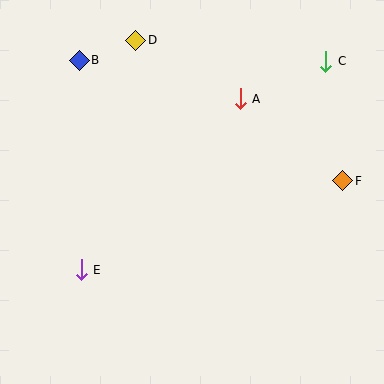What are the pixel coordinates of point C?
Point C is at (326, 61).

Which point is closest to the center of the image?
Point A at (240, 99) is closest to the center.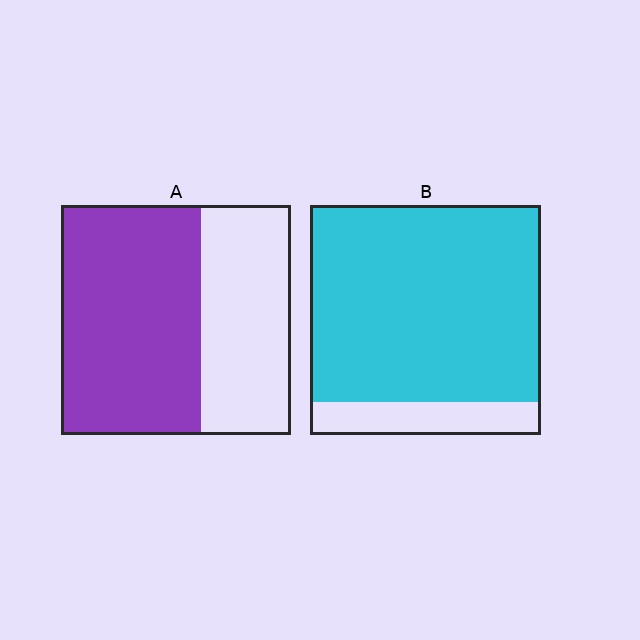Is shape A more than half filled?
Yes.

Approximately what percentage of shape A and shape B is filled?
A is approximately 60% and B is approximately 85%.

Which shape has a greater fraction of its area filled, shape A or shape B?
Shape B.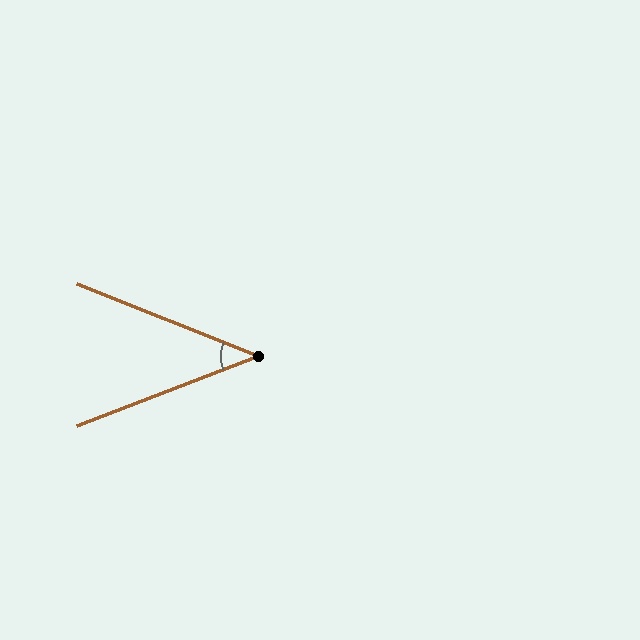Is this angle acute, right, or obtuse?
It is acute.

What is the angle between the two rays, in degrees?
Approximately 43 degrees.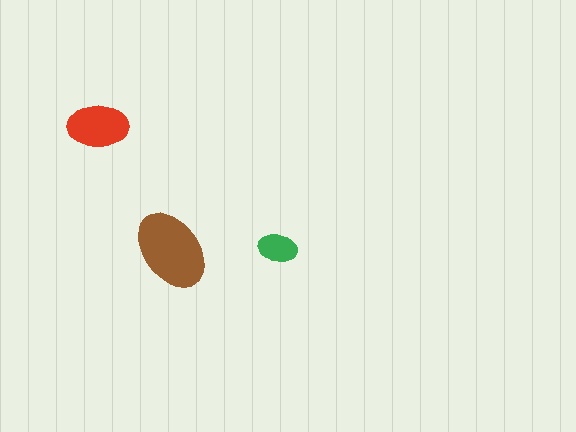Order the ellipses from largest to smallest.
the brown one, the red one, the green one.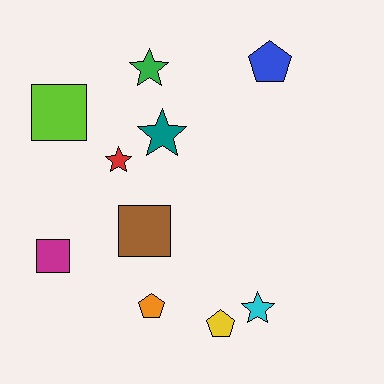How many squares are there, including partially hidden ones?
There are 3 squares.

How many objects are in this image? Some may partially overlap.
There are 10 objects.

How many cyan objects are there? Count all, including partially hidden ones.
There is 1 cyan object.